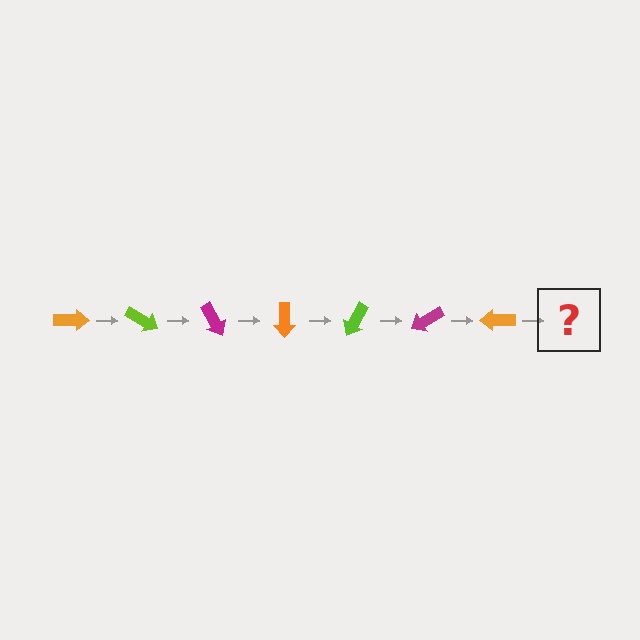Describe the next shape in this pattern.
It should be a lime arrow, rotated 210 degrees from the start.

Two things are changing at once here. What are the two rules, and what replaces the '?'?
The two rules are that it rotates 30 degrees each step and the color cycles through orange, lime, and magenta. The '?' should be a lime arrow, rotated 210 degrees from the start.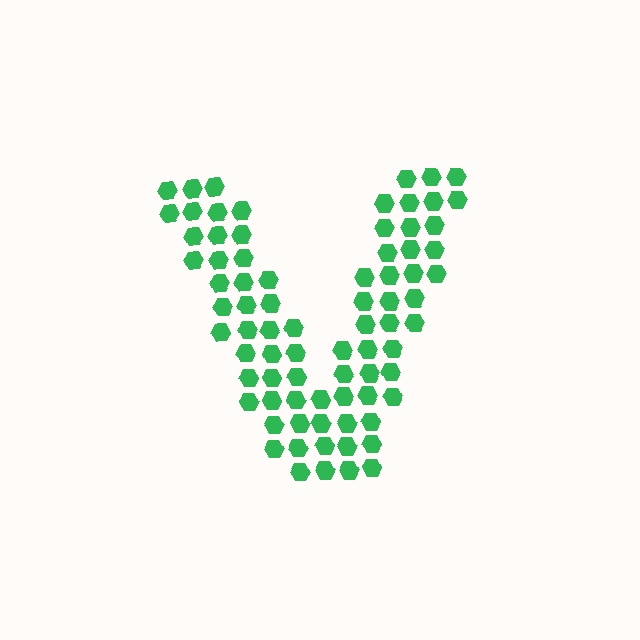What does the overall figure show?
The overall figure shows the letter V.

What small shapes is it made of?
It is made of small hexagons.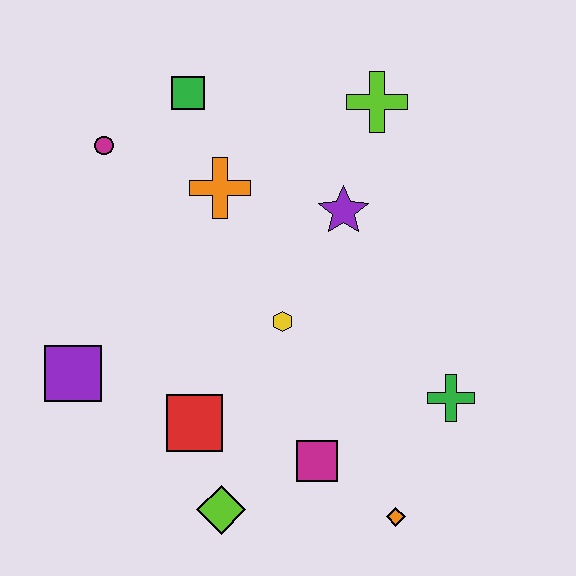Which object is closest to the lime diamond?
The red square is closest to the lime diamond.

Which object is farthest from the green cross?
The magenta circle is farthest from the green cross.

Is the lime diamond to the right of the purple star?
No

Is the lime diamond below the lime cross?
Yes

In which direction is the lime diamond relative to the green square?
The lime diamond is below the green square.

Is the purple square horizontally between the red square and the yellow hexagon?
No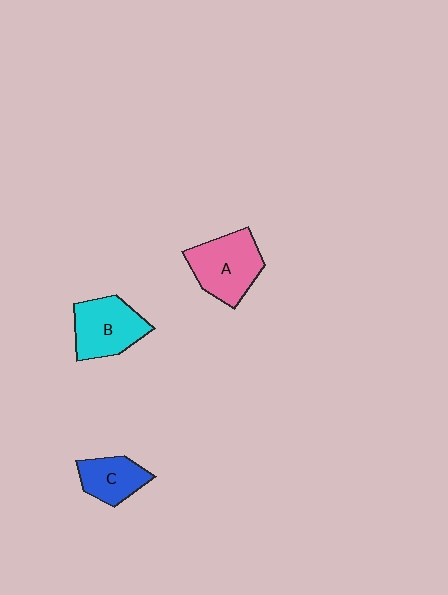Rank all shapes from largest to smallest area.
From largest to smallest: A (pink), B (cyan), C (blue).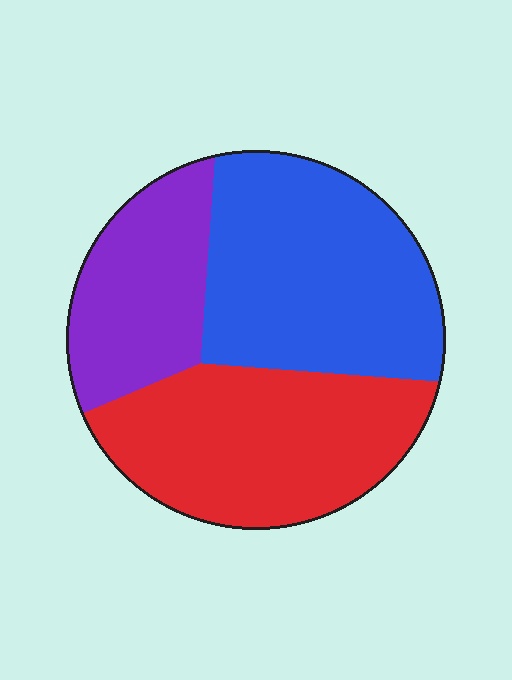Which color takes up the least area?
Purple, at roughly 25%.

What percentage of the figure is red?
Red takes up about three eighths (3/8) of the figure.